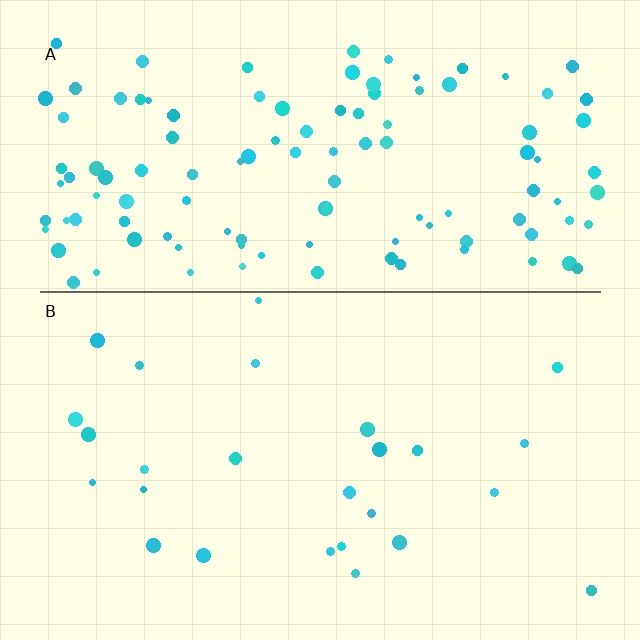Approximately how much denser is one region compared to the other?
Approximately 4.5× — region A over region B.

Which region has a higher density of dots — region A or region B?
A (the top).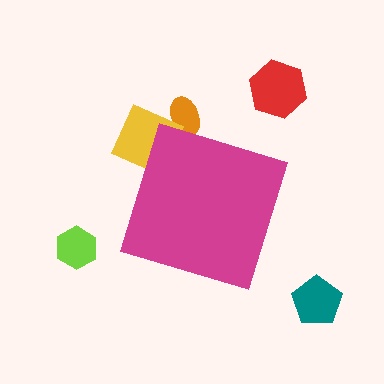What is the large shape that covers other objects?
A magenta diamond.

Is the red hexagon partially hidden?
No, the red hexagon is fully visible.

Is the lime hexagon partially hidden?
No, the lime hexagon is fully visible.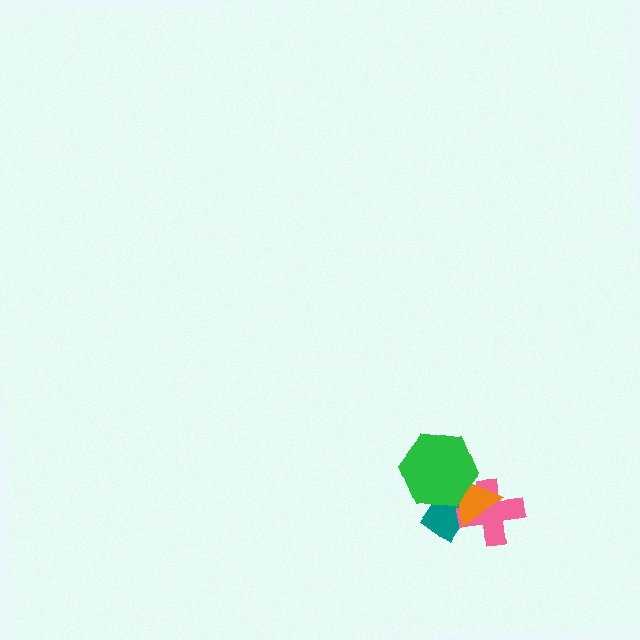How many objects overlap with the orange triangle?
3 objects overlap with the orange triangle.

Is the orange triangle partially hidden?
Yes, it is partially covered by another shape.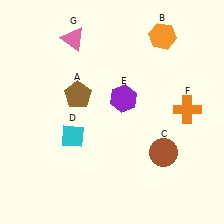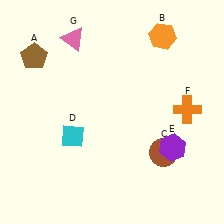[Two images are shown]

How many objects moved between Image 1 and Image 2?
2 objects moved between the two images.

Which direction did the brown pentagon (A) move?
The brown pentagon (A) moved left.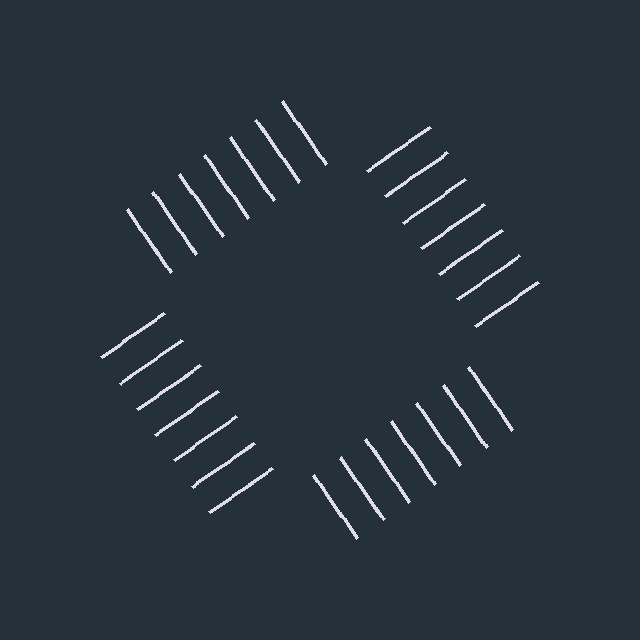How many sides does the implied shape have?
4 sides — the line-ends trace a square.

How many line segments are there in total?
28 — 7 along each of the 4 edges.